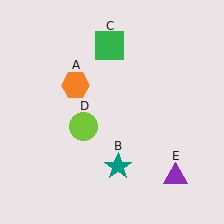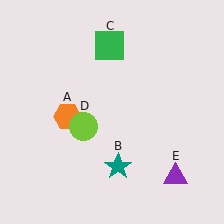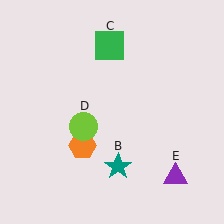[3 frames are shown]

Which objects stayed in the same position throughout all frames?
Teal star (object B) and green square (object C) and lime circle (object D) and purple triangle (object E) remained stationary.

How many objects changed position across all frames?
1 object changed position: orange hexagon (object A).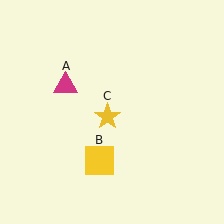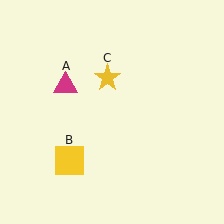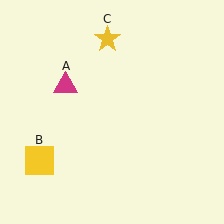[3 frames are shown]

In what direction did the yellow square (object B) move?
The yellow square (object B) moved left.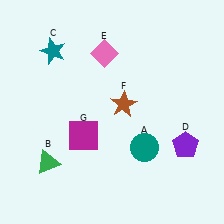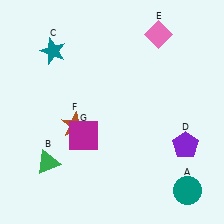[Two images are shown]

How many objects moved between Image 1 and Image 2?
3 objects moved between the two images.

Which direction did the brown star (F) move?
The brown star (F) moved left.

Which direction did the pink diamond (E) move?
The pink diamond (E) moved right.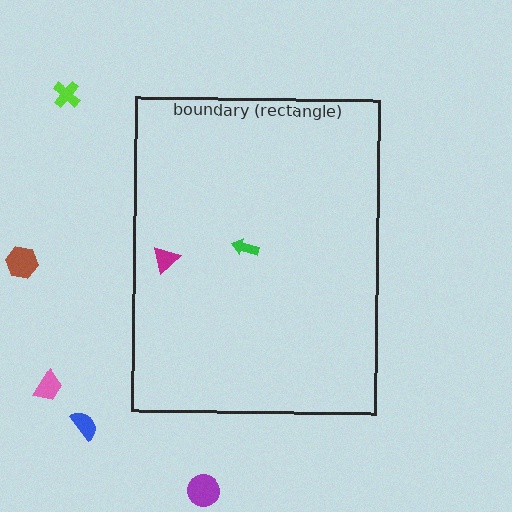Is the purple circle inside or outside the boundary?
Outside.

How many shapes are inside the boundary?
2 inside, 5 outside.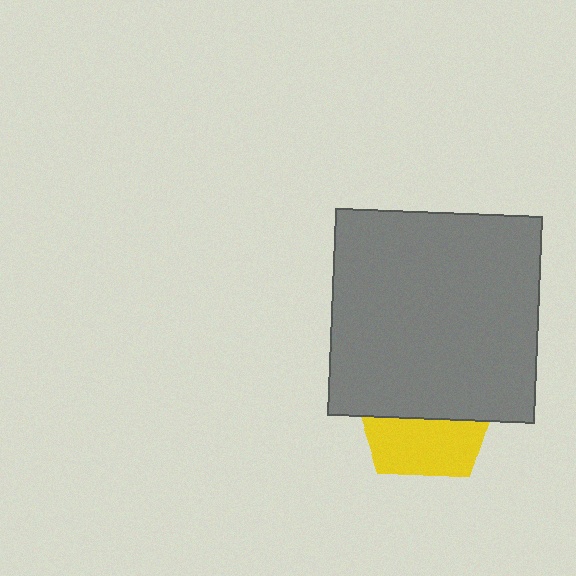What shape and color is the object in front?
The object in front is a gray square.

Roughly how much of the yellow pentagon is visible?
A small part of it is visible (roughly 43%).